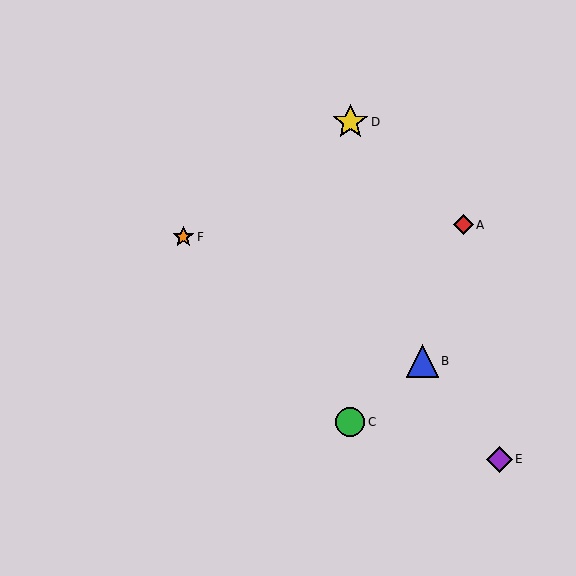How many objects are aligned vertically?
2 objects (C, D) are aligned vertically.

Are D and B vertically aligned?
No, D is at x≈350 and B is at x≈422.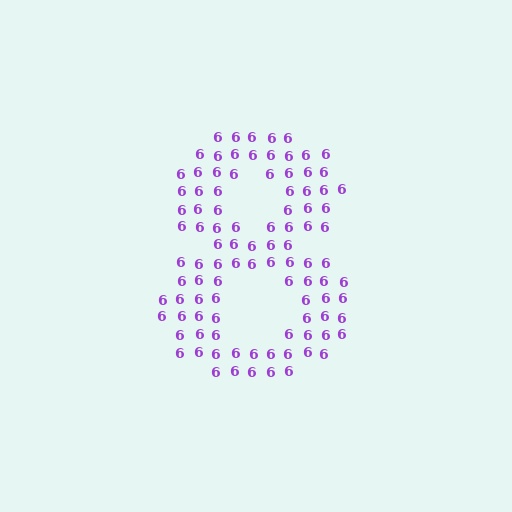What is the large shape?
The large shape is the digit 8.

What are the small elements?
The small elements are digit 6's.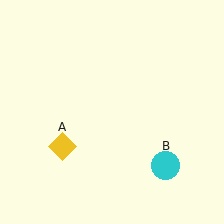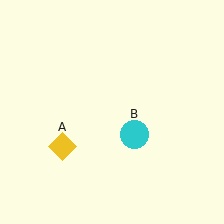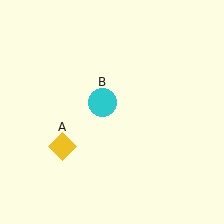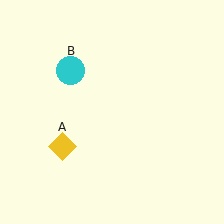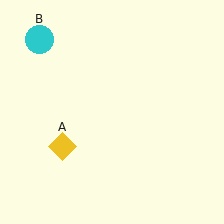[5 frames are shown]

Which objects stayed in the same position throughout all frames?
Yellow diamond (object A) remained stationary.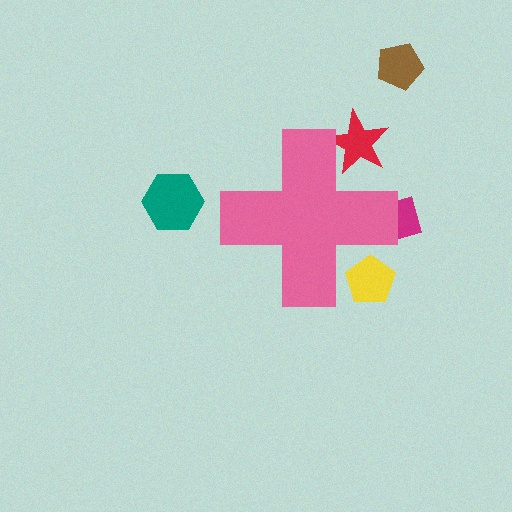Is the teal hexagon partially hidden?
No, the teal hexagon is fully visible.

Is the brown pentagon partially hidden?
No, the brown pentagon is fully visible.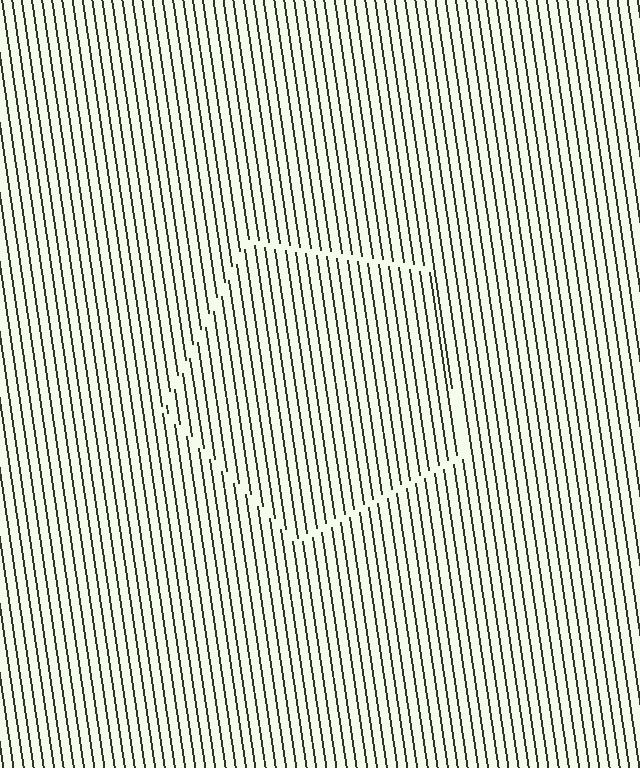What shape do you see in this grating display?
An illusory pentagon. The interior of the shape contains the same grating, shifted by half a period — the contour is defined by the phase discontinuity where line-ends from the inner and outer gratings abut.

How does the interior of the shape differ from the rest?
The interior of the shape contains the same grating, shifted by half a period — the contour is defined by the phase discontinuity where line-ends from the inner and outer gratings abut.